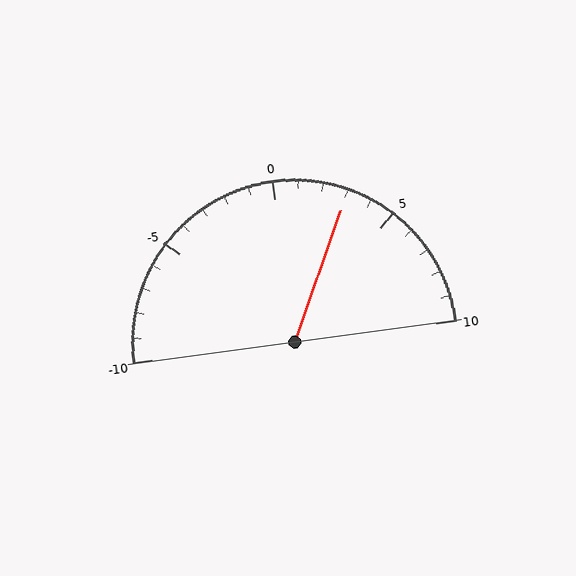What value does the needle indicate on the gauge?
The needle indicates approximately 3.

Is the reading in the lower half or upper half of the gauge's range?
The reading is in the upper half of the range (-10 to 10).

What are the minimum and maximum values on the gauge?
The gauge ranges from -10 to 10.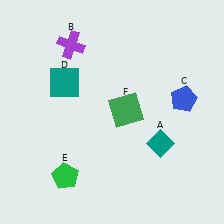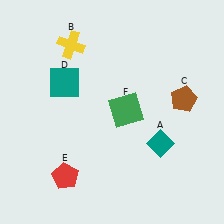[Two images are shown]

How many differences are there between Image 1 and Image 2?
There are 3 differences between the two images.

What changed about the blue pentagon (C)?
In Image 1, C is blue. In Image 2, it changed to brown.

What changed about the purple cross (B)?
In Image 1, B is purple. In Image 2, it changed to yellow.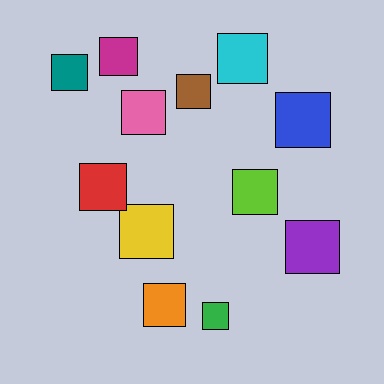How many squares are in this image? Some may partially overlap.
There are 12 squares.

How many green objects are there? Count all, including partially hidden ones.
There is 1 green object.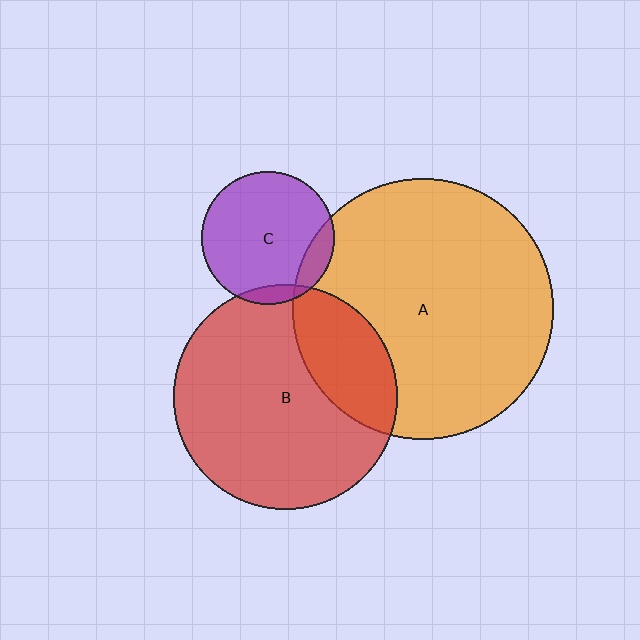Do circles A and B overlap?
Yes.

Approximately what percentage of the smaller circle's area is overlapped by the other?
Approximately 25%.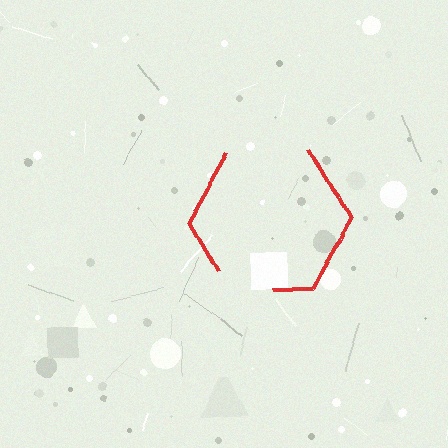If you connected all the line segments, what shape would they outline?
They would outline a hexagon.